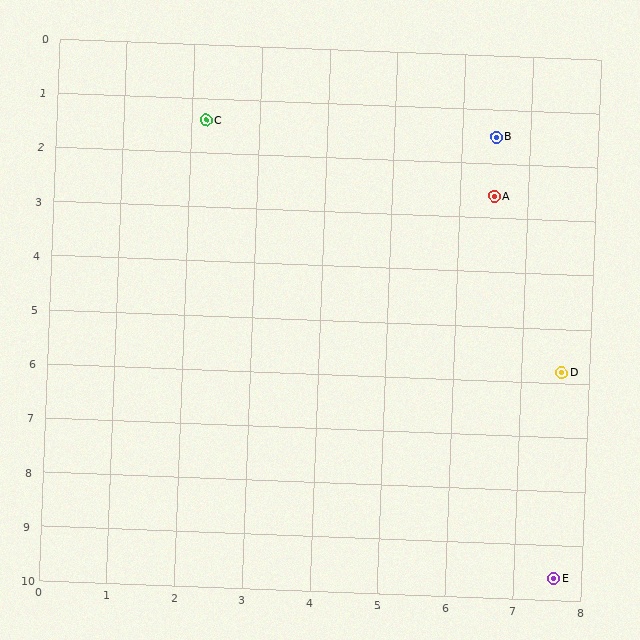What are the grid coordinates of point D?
Point D is at approximately (7.6, 5.8).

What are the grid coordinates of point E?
Point E is at approximately (7.6, 9.6).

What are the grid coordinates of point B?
Point B is at approximately (6.5, 1.5).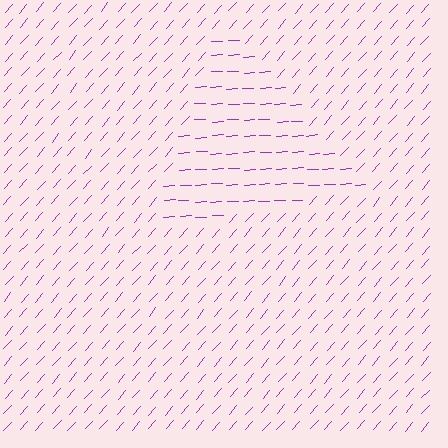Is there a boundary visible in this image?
Yes, there is a texture boundary formed by a change in line orientation.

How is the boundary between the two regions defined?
The boundary is defined purely by a change in line orientation (approximately 45 degrees difference). All lines are the same color and thickness.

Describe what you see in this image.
The image is filled with small purple line segments. A triangle region in the image has lines oriented differently from the surrounding lines, creating a visible texture boundary.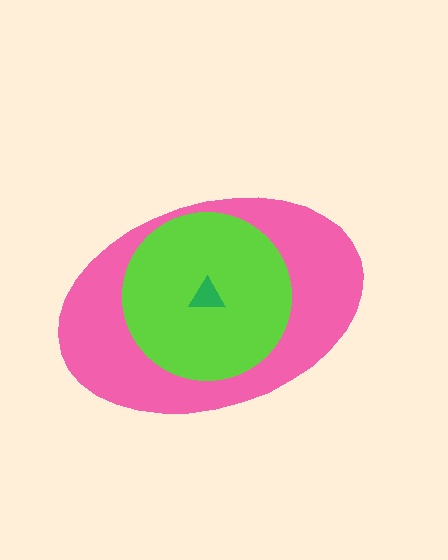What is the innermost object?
The green triangle.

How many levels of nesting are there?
3.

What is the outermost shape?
The pink ellipse.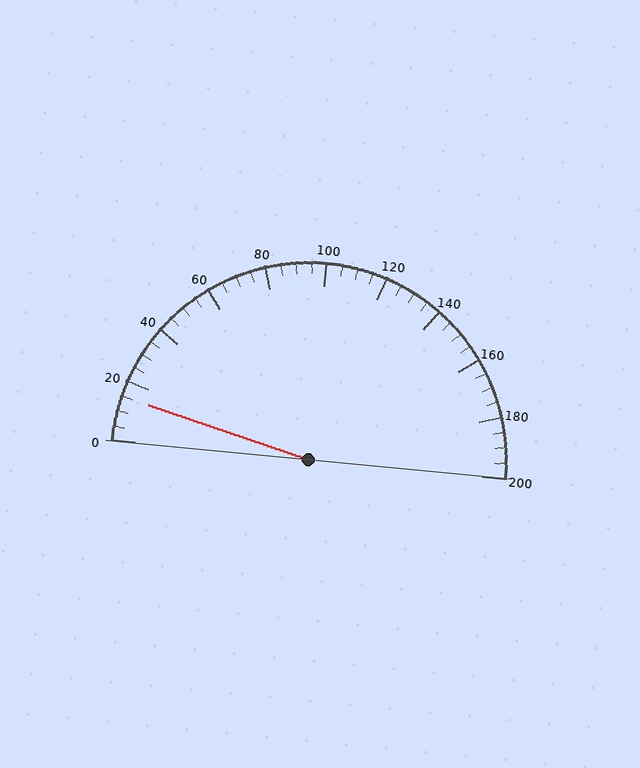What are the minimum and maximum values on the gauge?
The gauge ranges from 0 to 200.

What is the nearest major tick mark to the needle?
The nearest major tick mark is 20.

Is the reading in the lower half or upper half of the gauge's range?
The reading is in the lower half of the range (0 to 200).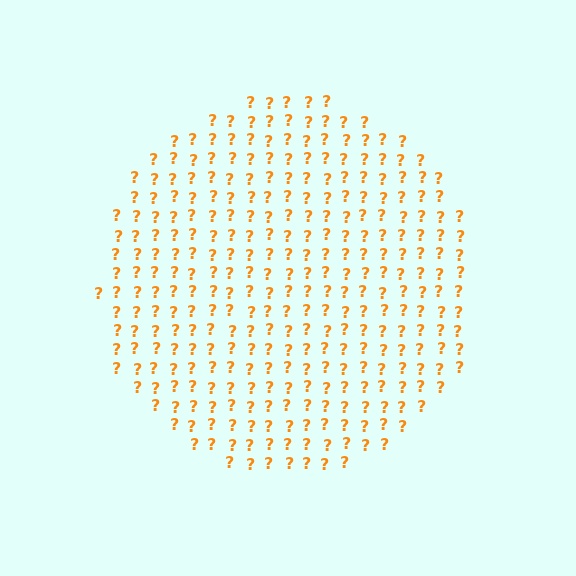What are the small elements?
The small elements are question marks.